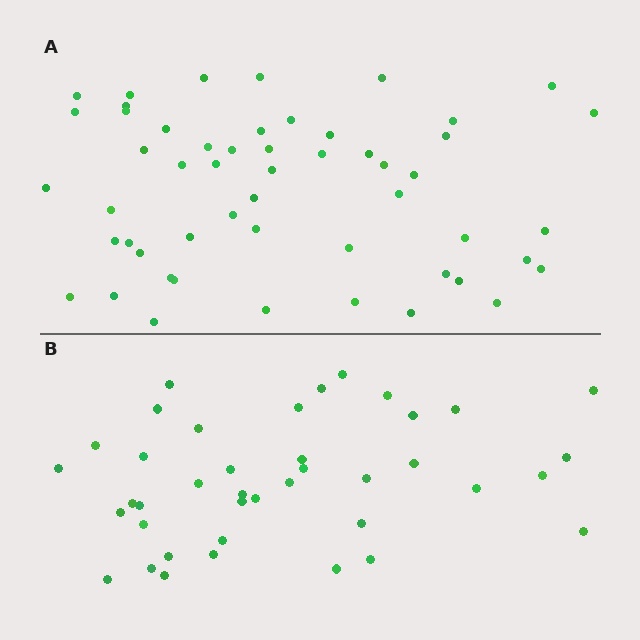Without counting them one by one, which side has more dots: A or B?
Region A (the top region) has more dots.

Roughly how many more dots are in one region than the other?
Region A has approximately 15 more dots than region B.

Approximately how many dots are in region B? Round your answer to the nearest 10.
About 40 dots.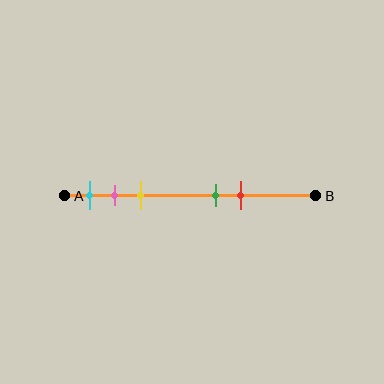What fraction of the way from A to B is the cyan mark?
The cyan mark is approximately 10% (0.1) of the way from A to B.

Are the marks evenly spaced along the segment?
No, the marks are not evenly spaced.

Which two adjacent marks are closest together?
The pink and yellow marks are the closest adjacent pair.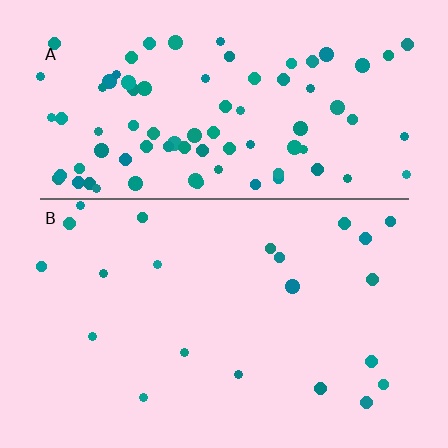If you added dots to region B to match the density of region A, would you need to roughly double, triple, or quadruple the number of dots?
Approximately quadruple.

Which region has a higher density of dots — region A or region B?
A (the top).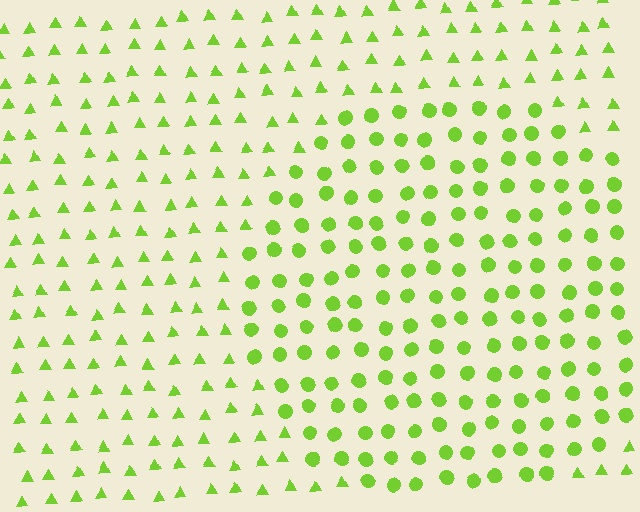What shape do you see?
I see a circle.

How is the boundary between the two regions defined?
The boundary is defined by a change in element shape: circles inside vs. triangles outside. All elements share the same color and spacing.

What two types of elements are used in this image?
The image uses circles inside the circle region and triangles outside it.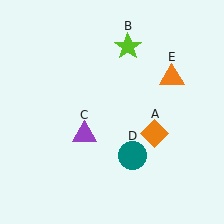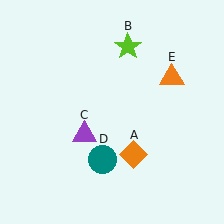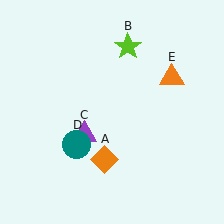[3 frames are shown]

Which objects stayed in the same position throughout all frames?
Lime star (object B) and purple triangle (object C) and orange triangle (object E) remained stationary.